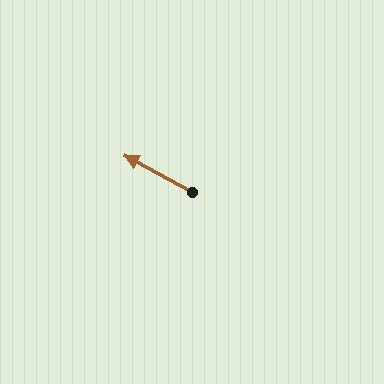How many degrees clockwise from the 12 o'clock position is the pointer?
Approximately 299 degrees.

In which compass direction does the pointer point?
Northwest.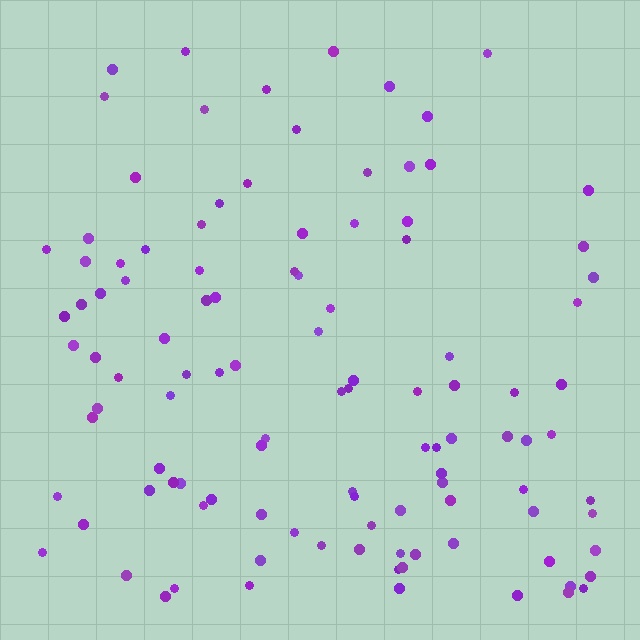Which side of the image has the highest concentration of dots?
The bottom.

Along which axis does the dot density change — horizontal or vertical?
Vertical.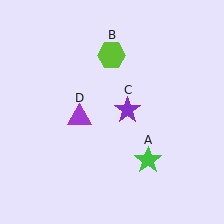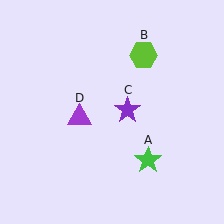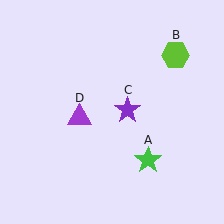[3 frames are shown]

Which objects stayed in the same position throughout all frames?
Green star (object A) and purple star (object C) and purple triangle (object D) remained stationary.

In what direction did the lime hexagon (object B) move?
The lime hexagon (object B) moved right.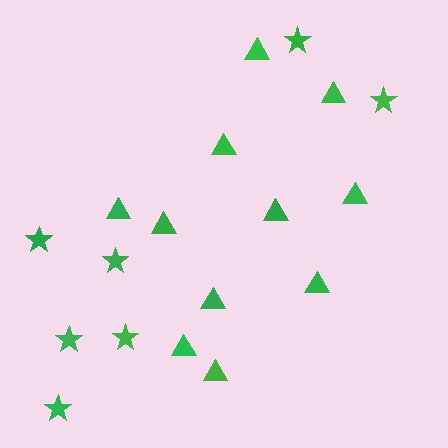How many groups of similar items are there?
There are 2 groups: one group of stars (7) and one group of triangles (11).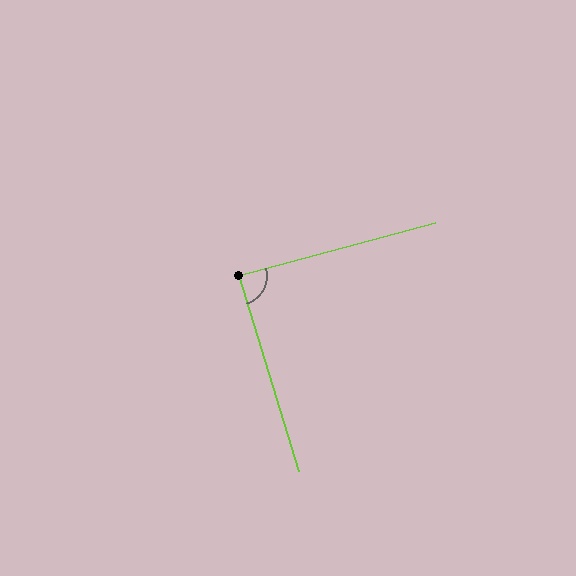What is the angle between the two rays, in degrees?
Approximately 88 degrees.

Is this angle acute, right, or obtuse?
It is approximately a right angle.